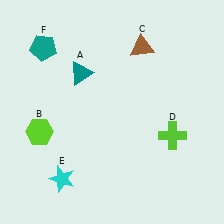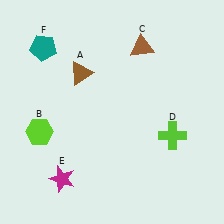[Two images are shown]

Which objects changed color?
A changed from teal to brown. E changed from cyan to magenta.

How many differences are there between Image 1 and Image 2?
There are 2 differences between the two images.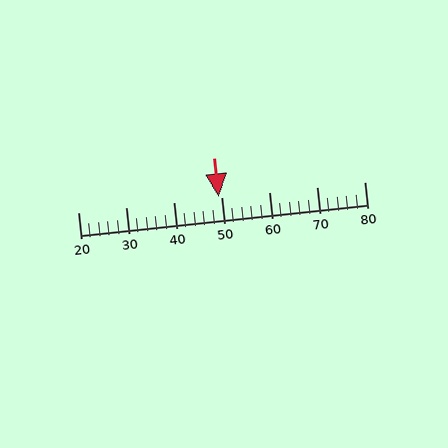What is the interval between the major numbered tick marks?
The major tick marks are spaced 10 units apart.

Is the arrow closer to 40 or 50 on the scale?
The arrow is closer to 50.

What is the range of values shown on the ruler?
The ruler shows values from 20 to 80.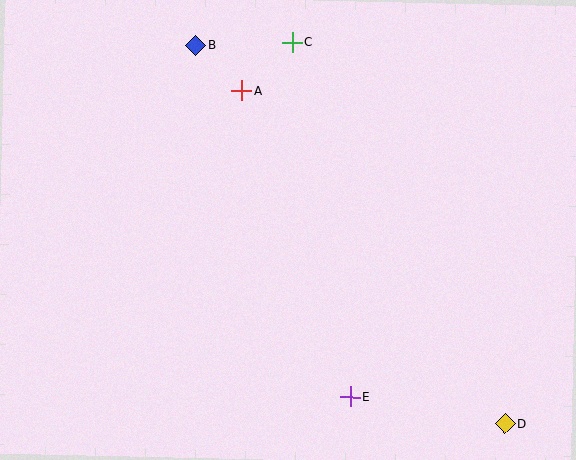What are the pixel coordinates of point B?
Point B is at (196, 45).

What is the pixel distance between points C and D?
The distance between C and D is 437 pixels.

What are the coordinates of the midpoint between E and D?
The midpoint between E and D is at (428, 410).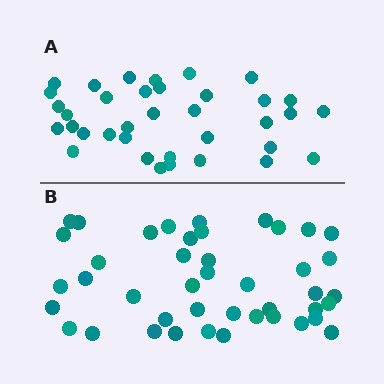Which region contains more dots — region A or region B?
Region B (the bottom region) has more dots.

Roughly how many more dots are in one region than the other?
Region B has roughly 8 or so more dots than region A.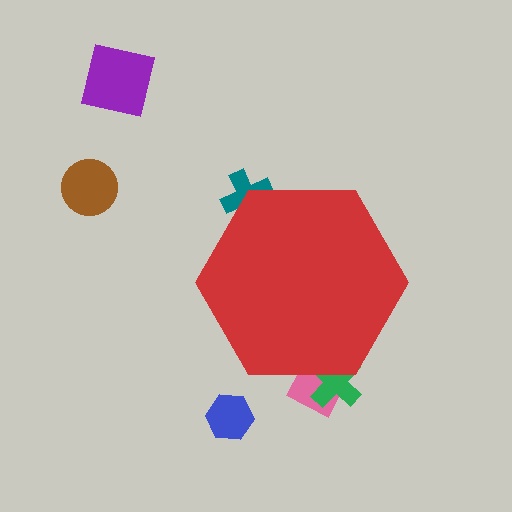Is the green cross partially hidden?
Yes, the green cross is partially hidden behind the red hexagon.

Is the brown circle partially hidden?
No, the brown circle is fully visible.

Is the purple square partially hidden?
No, the purple square is fully visible.